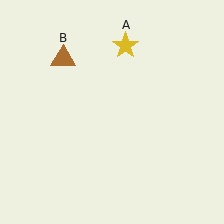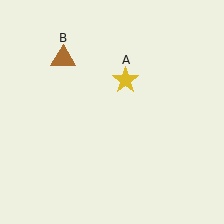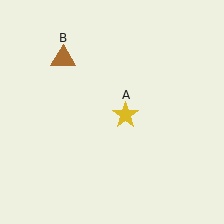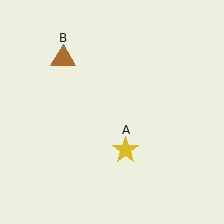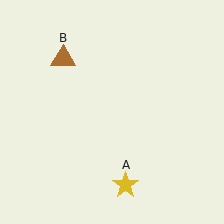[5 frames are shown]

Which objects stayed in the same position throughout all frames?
Brown triangle (object B) remained stationary.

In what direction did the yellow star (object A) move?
The yellow star (object A) moved down.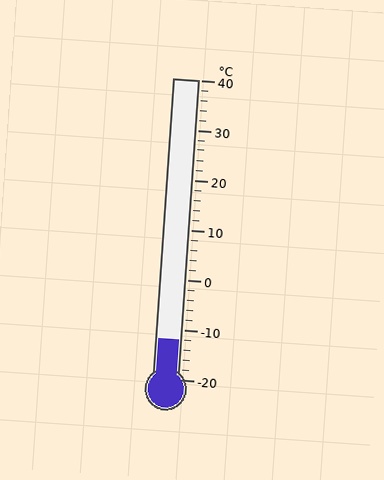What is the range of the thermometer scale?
The thermometer scale ranges from -20°C to 40°C.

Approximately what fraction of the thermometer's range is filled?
The thermometer is filled to approximately 15% of its range.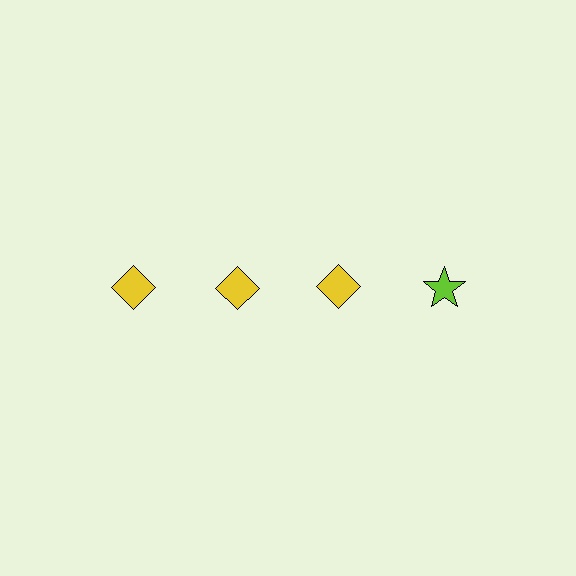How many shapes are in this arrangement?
There are 4 shapes arranged in a grid pattern.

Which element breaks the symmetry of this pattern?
The lime star in the top row, second from right column breaks the symmetry. All other shapes are yellow diamonds.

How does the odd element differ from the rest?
It differs in both color (lime instead of yellow) and shape (star instead of diamond).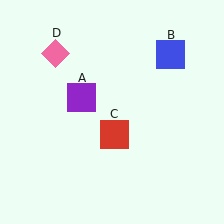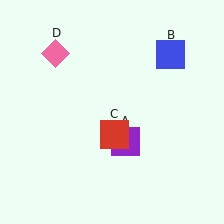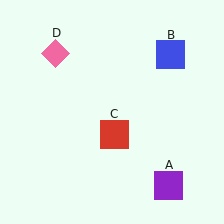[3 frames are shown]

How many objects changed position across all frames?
1 object changed position: purple square (object A).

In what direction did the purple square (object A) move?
The purple square (object A) moved down and to the right.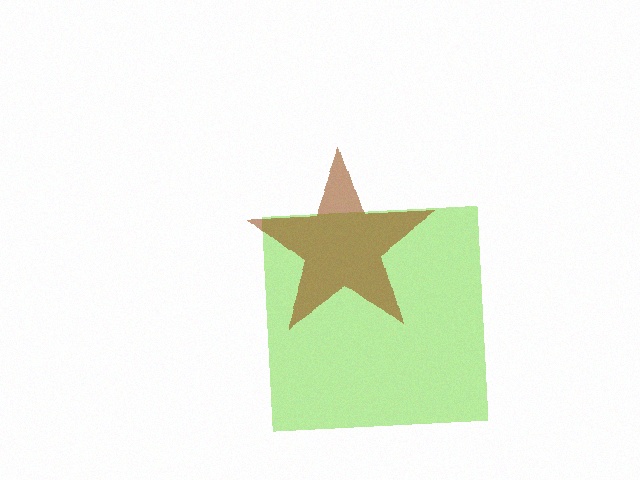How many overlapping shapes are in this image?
There are 2 overlapping shapes in the image.